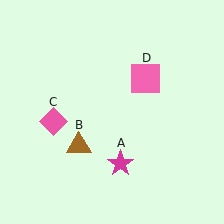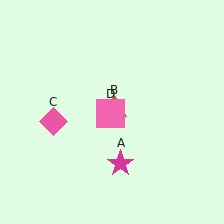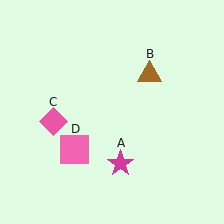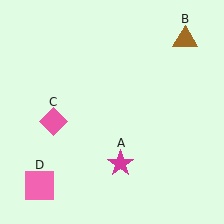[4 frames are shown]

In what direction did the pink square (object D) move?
The pink square (object D) moved down and to the left.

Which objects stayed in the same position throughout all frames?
Magenta star (object A) and pink diamond (object C) remained stationary.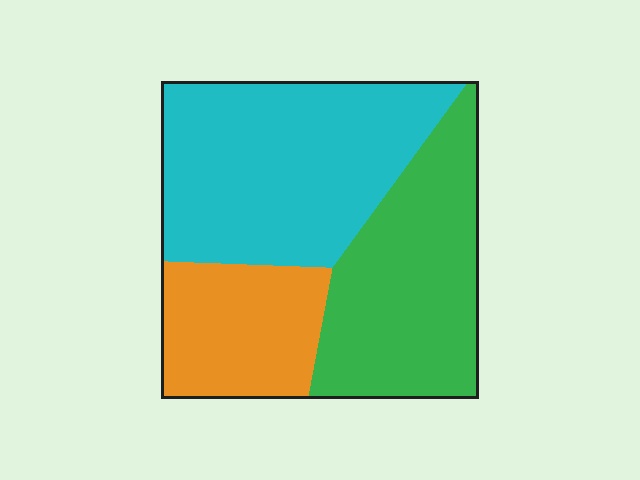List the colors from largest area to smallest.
From largest to smallest: cyan, green, orange.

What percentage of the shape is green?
Green takes up about one third (1/3) of the shape.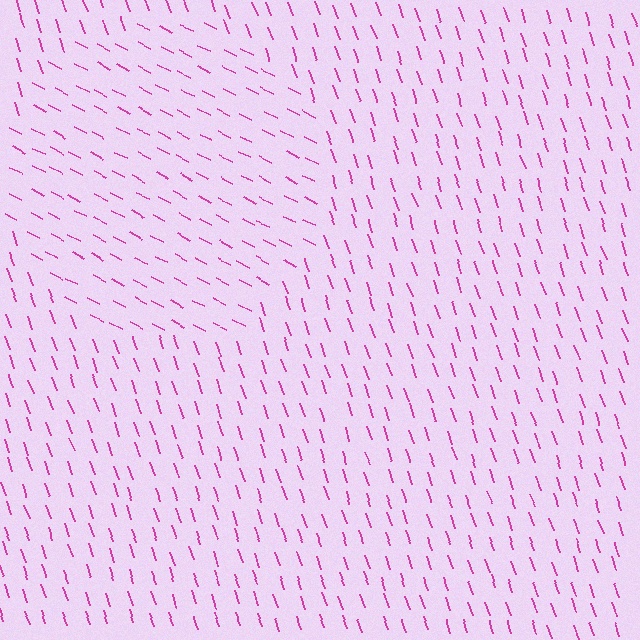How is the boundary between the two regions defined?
The boundary is defined purely by a change in line orientation (approximately 45 degrees difference). All lines are the same color and thickness.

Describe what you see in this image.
The image is filled with small magenta line segments. A circle region in the image has lines oriented differently from the surrounding lines, creating a visible texture boundary.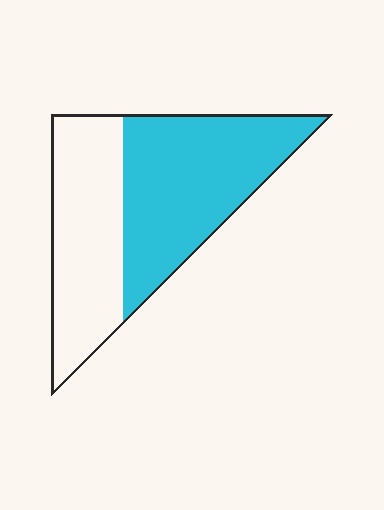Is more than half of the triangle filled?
Yes.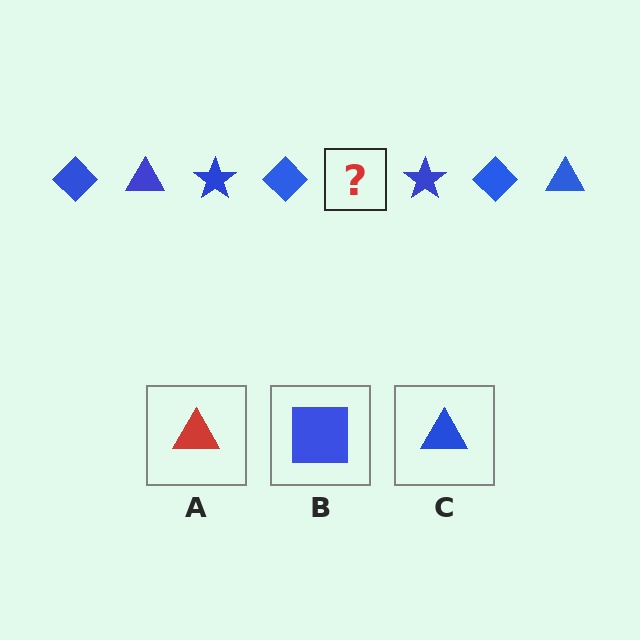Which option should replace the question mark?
Option C.